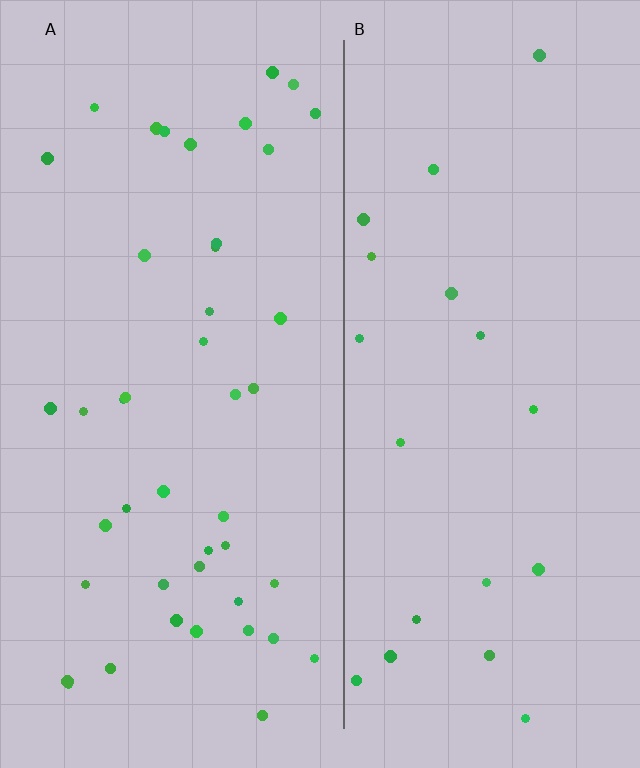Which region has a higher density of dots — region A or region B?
A (the left).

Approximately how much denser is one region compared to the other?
Approximately 2.2× — region A over region B.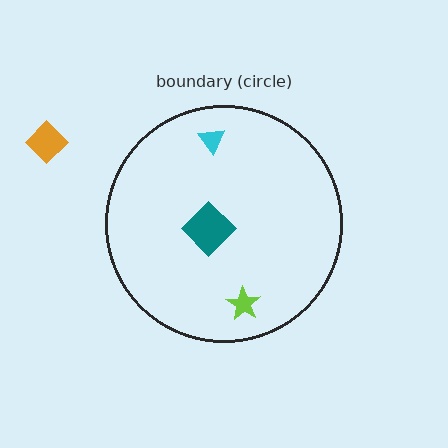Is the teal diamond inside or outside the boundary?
Inside.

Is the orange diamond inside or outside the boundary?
Outside.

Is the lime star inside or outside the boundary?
Inside.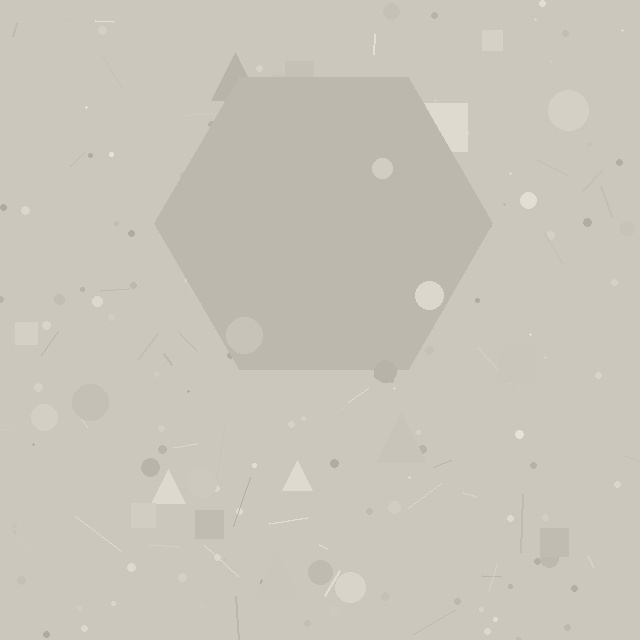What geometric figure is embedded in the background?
A hexagon is embedded in the background.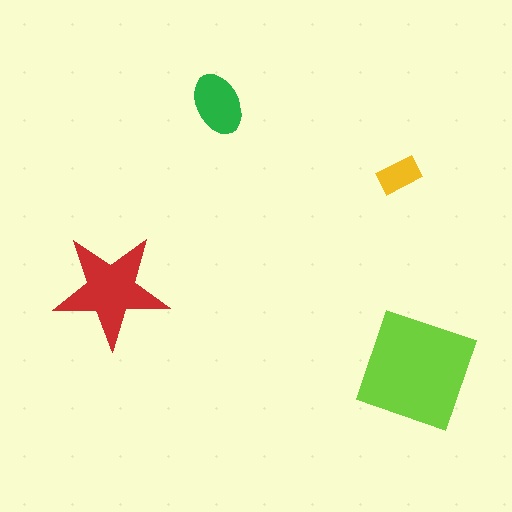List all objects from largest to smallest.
The lime square, the red star, the green ellipse, the yellow rectangle.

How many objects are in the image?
There are 4 objects in the image.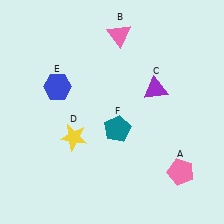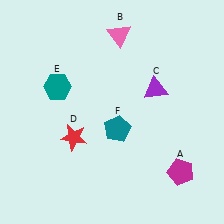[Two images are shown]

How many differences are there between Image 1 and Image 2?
There are 3 differences between the two images.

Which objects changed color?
A changed from pink to magenta. D changed from yellow to red. E changed from blue to teal.